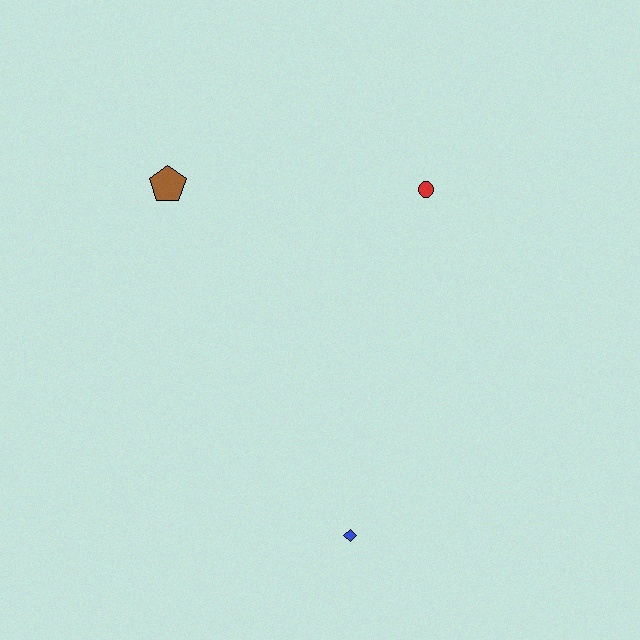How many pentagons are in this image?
There is 1 pentagon.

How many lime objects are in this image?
There are no lime objects.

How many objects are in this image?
There are 3 objects.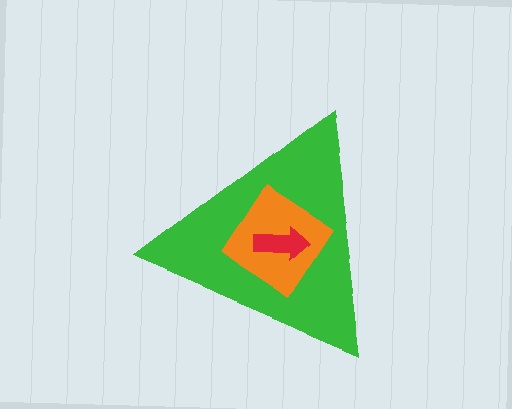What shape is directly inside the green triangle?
The orange diamond.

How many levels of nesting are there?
3.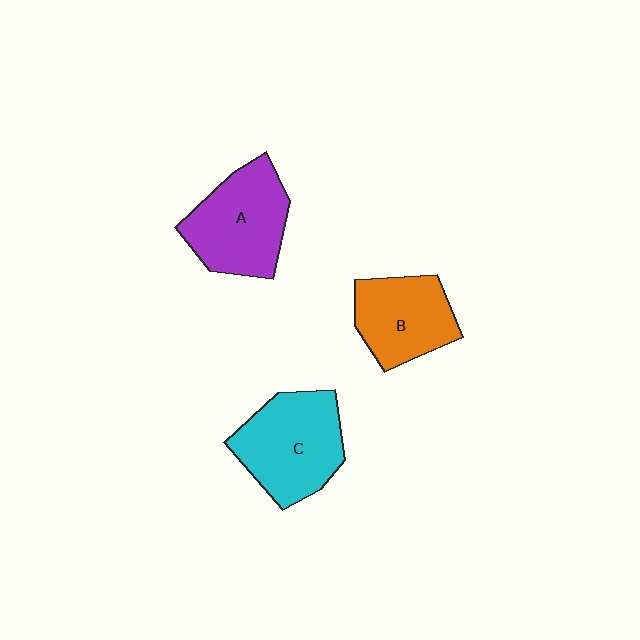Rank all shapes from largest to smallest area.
From largest to smallest: C (cyan), A (purple), B (orange).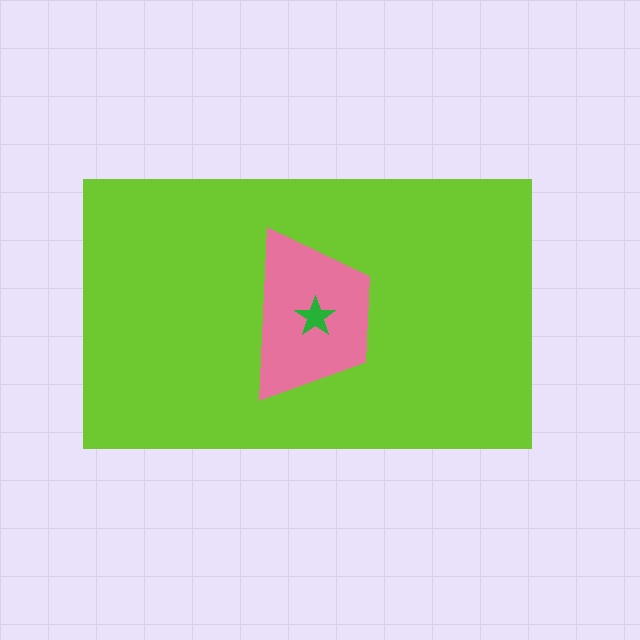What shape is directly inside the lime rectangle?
The pink trapezoid.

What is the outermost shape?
The lime rectangle.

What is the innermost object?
The green star.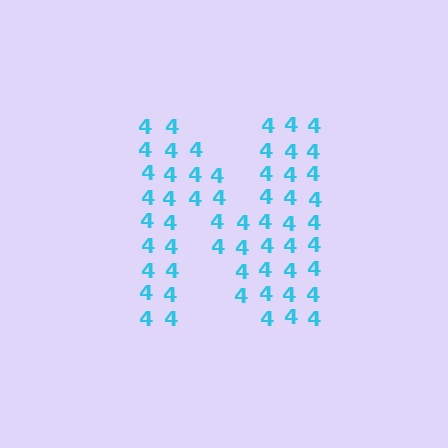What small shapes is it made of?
It is made of small digit 4's.